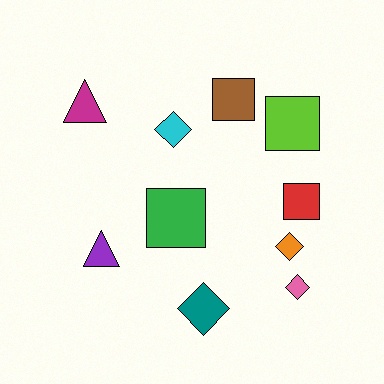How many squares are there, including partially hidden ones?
There are 4 squares.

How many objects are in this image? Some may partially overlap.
There are 10 objects.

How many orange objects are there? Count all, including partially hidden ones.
There is 1 orange object.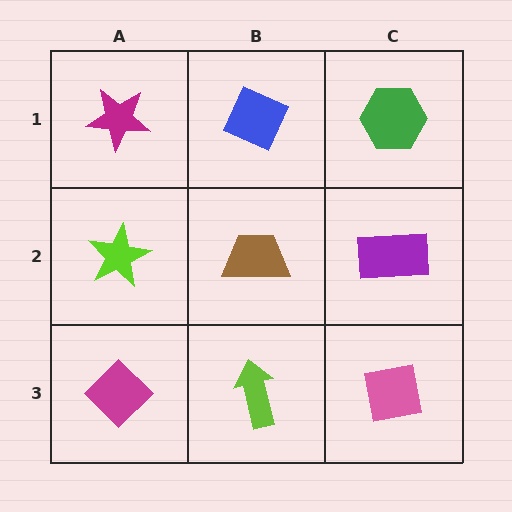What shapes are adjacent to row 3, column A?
A lime star (row 2, column A), a lime arrow (row 3, column B).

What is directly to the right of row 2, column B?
A purple rectangle.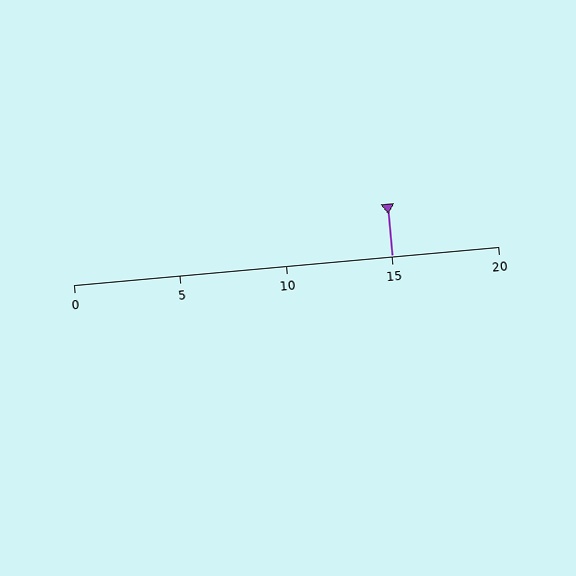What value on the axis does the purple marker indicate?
The marker indicates approximately 15.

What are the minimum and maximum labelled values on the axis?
The axis runs from 0 to 20.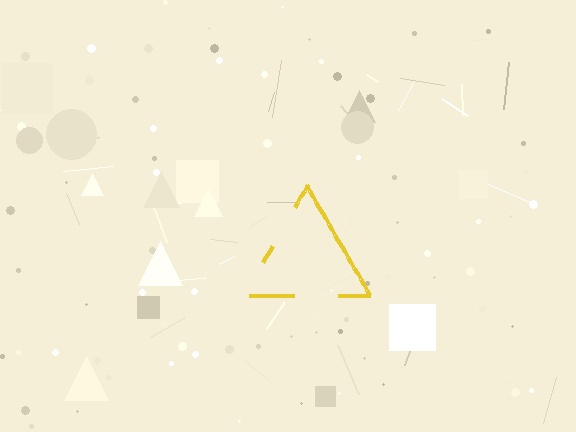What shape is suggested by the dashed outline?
The dashed outline suggests a triangle.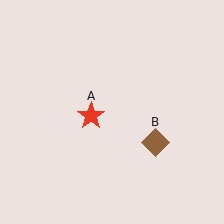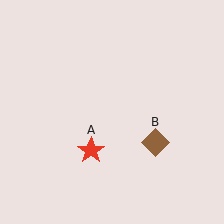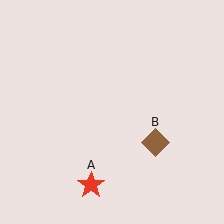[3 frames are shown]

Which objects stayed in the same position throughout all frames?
Brown diamond (object B) remained stationary.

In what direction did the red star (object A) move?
The red star (object A) moved down.